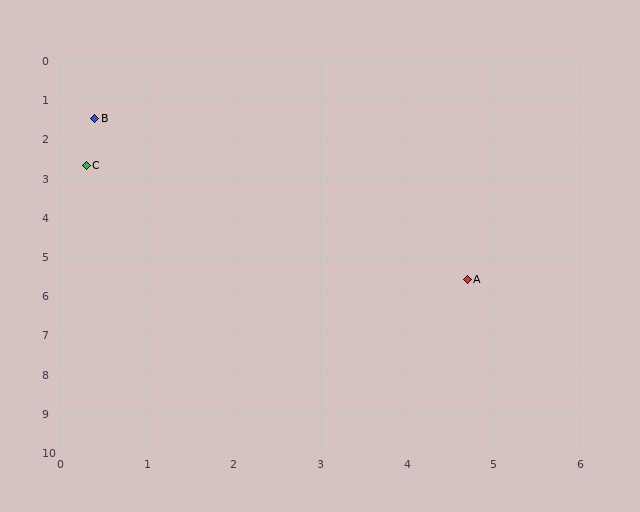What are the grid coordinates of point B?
Point B is at approximately (0.4, 1.5).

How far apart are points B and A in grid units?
Points B and A are about 5.9 grid units apart.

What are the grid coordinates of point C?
Point C is at approximately (0.3, 2.7).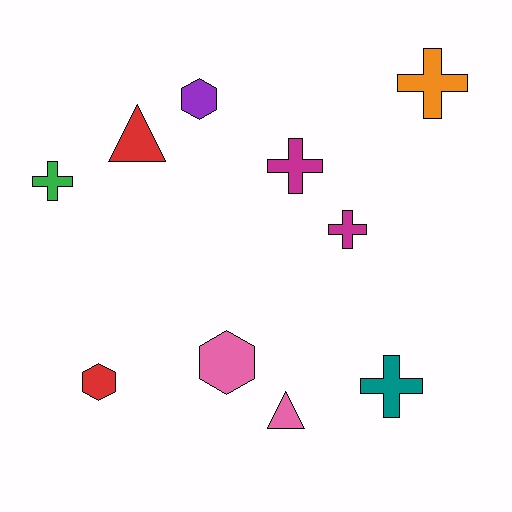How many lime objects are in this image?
There are no lime objects.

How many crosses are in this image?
There are 5 crosses.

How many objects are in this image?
There are 10 objects.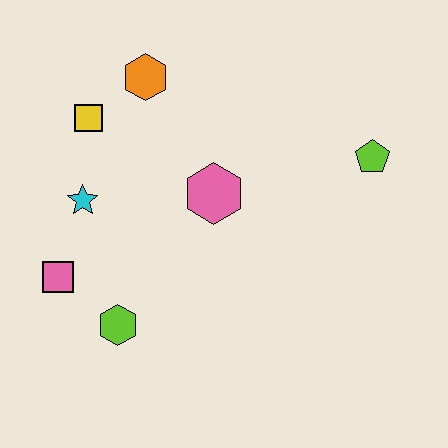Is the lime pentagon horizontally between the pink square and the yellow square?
No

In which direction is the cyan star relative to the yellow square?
The cyan star is below the yellow square.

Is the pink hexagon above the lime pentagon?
No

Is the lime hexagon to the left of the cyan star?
No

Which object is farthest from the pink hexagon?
The pink square is farthest from the pink hexagon.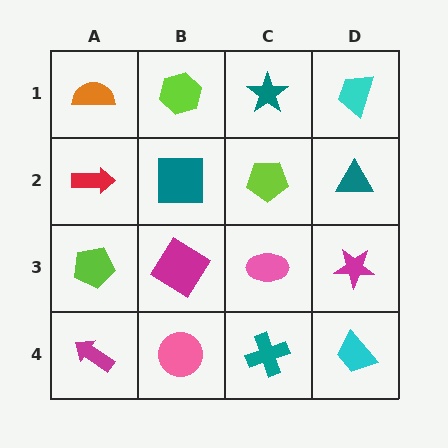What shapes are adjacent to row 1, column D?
A teal triangle (row 2, column D), a teal star (row 1, column C).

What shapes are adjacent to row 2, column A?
An orange semicircle (row 1, column A), a lime pentagon (row 3, column A), a teal square (row 2, column B).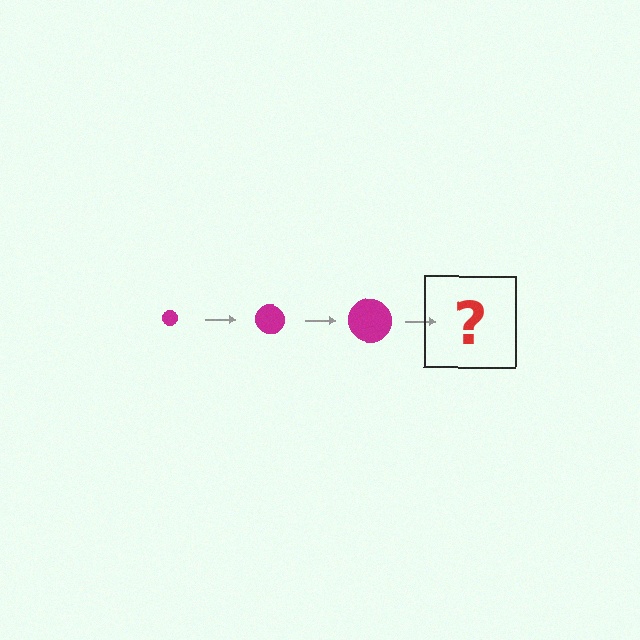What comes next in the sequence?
The next element should be a magenta circle, larger than the previous one.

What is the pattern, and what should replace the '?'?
The pattern is that the circle gets progressively larger each step. The '?' should be a magenta circle, larger than the previous one.